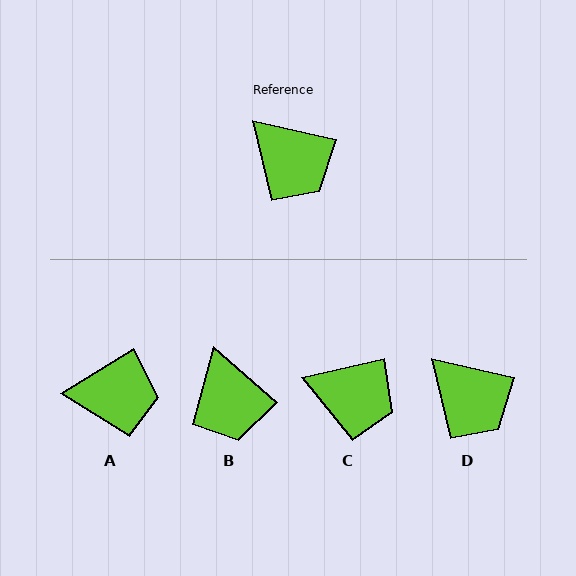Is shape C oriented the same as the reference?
No, it is off by about 25 degrees.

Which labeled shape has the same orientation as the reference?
D.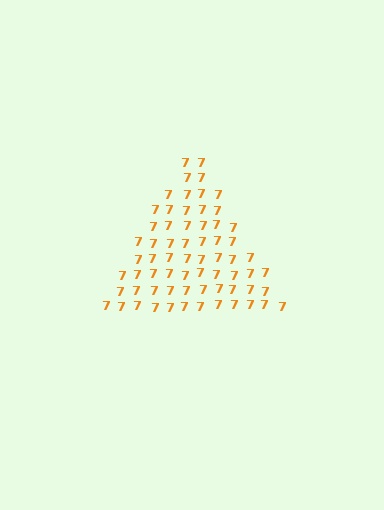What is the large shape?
The large shape is a triangle.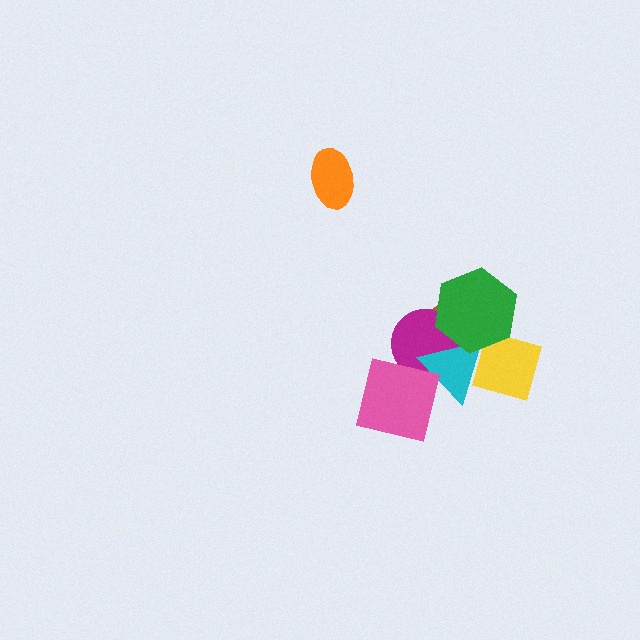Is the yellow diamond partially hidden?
Yes, it is partially covered by another shape.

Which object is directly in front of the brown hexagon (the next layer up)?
The magenta circle is directly in front of the brown hexagon.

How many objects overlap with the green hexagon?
4 objects overlap with the green hexagon.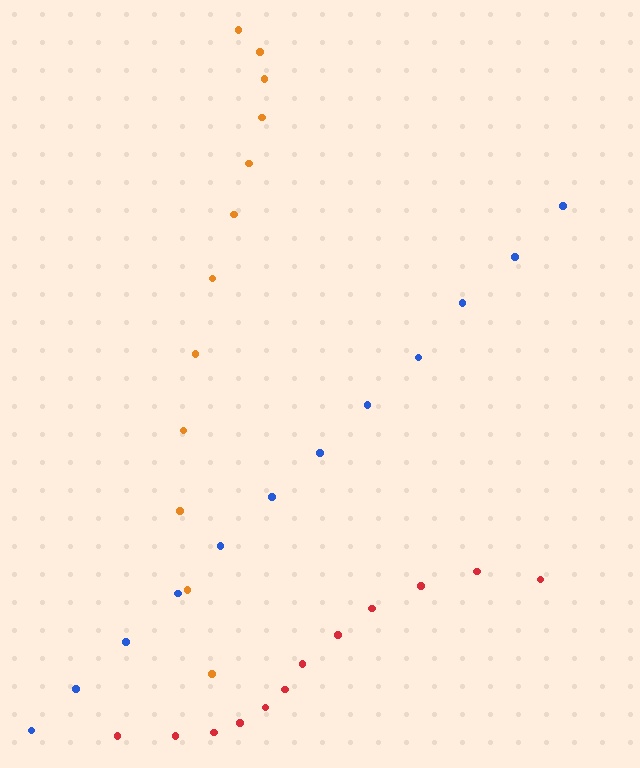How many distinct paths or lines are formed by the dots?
There are 3 distinct paths.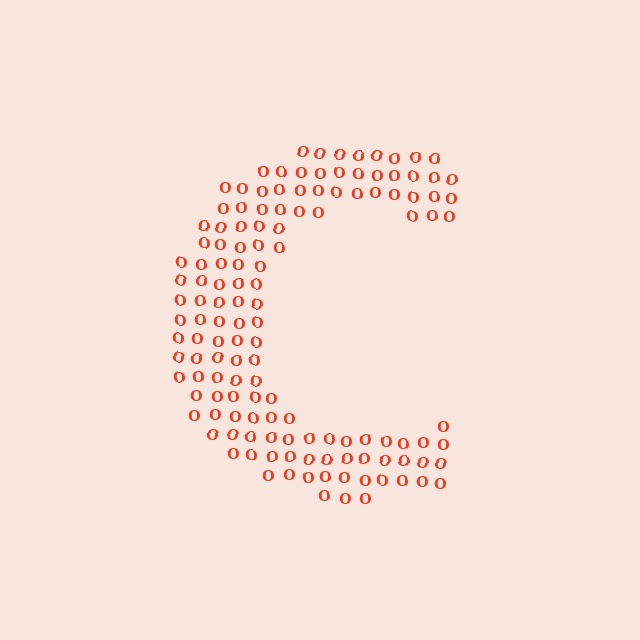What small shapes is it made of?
It is made of small letter O's.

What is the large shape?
The large shape is the letter C.